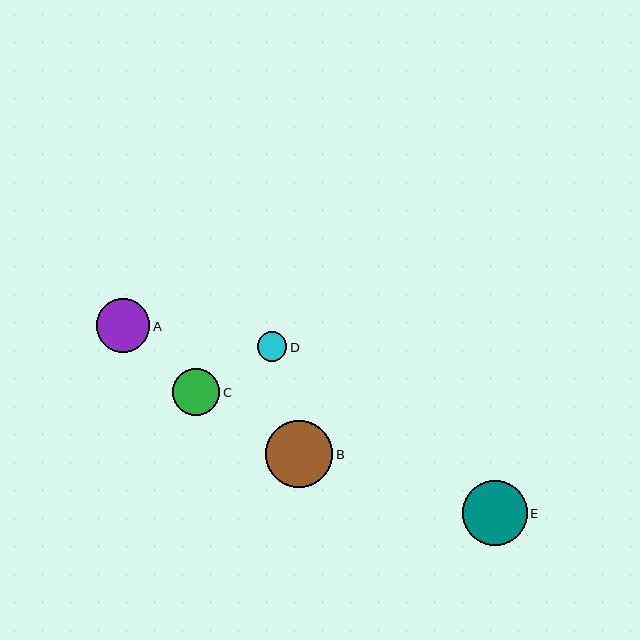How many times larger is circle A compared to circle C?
Circle A is approximately 1.1 times the size of circle C.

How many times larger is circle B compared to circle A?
Circle B is approximately 1.3 times the size of circle A.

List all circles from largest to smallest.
From largest to smallest: B, E, A, C, D.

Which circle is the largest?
Circle B is the largest with a size of approximately 67 pixels.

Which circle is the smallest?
Circle D is the smallest with a size of approximately 30 pixels.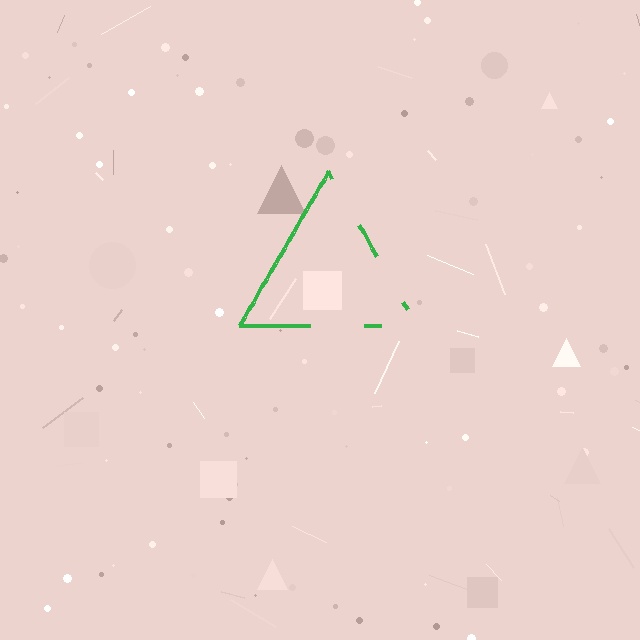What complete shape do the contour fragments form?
The contour fragments form a triangle.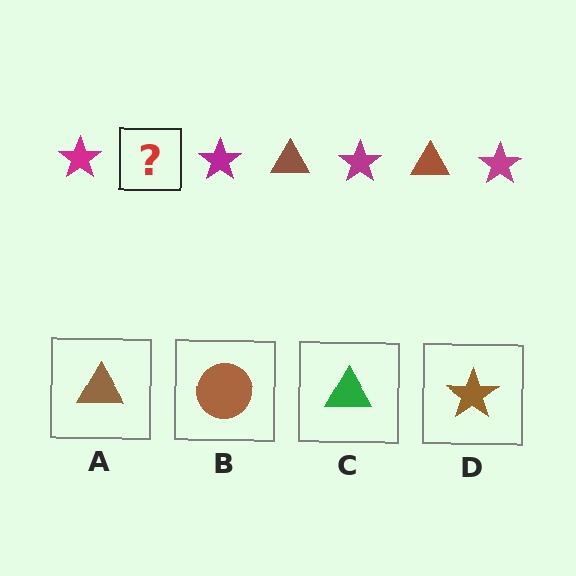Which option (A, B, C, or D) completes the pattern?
A.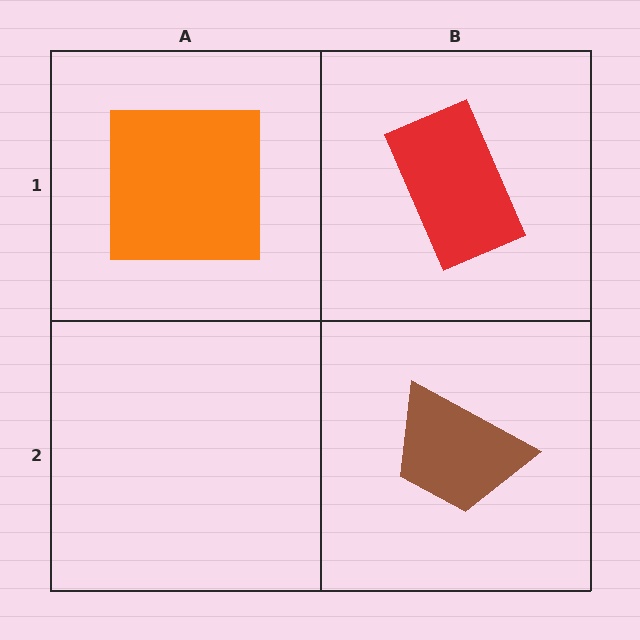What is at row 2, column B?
A brown trapezoid.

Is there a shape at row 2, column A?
No, that cell is empty.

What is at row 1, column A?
An orange square.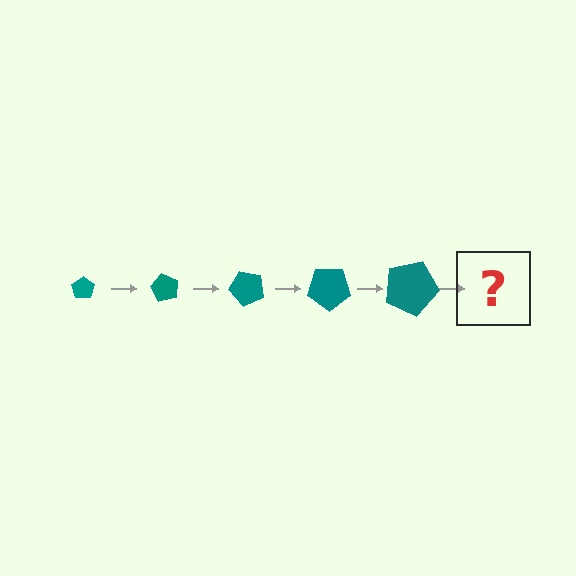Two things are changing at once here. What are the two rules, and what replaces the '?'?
The two rules are that the pentagon grows larger each step and it rotates 60 degrees each step. The '?' should be a pentagon, larger than the previous one and rotated 300 degrees from the start.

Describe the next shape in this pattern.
It should be a pentagon, larger than the previous one and rotated 300 degrees from the start.